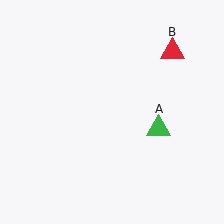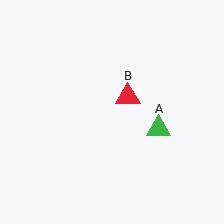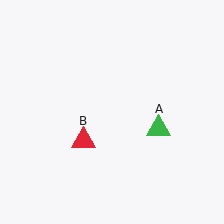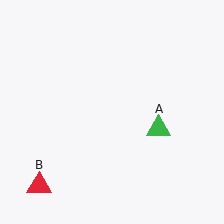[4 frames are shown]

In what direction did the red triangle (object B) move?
The red triangle (object B) moved down and to the left.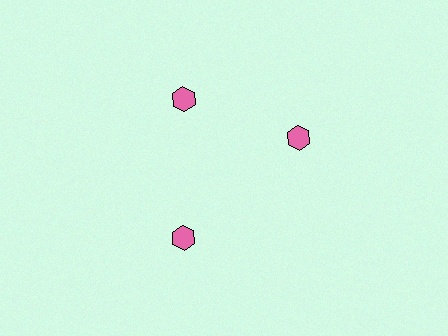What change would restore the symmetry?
The symmetry would be restored by rotating it back into even spacing with its neighbors so that all 3 hexagons sit at equal angles and equal distance from the center.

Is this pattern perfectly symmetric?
No. The 3 pink hexagons are arranged in a ring, but one element near the 3 o'clock position is rotated out of alignment along the ring, breaking the 3-fold rotational symmetry.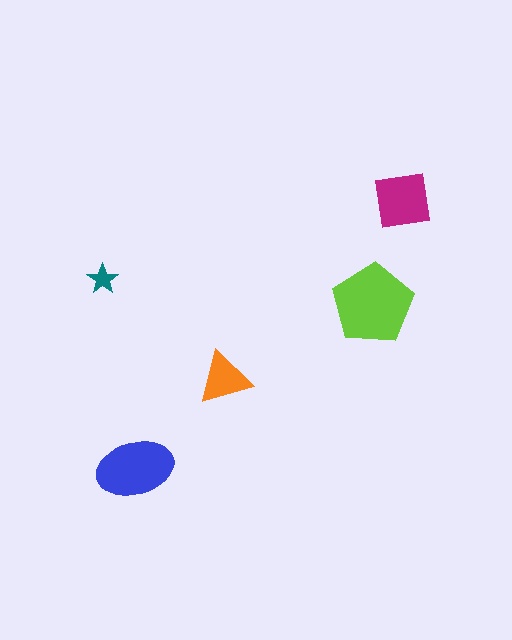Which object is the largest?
The lime pentagon.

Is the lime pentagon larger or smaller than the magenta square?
Larger.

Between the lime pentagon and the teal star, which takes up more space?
The lime pentagon.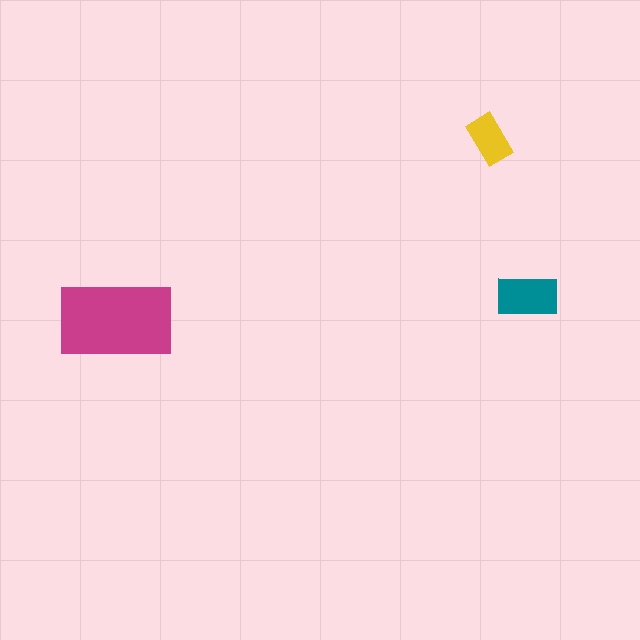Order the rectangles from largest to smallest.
the magenta one, the teal one, the yellow one.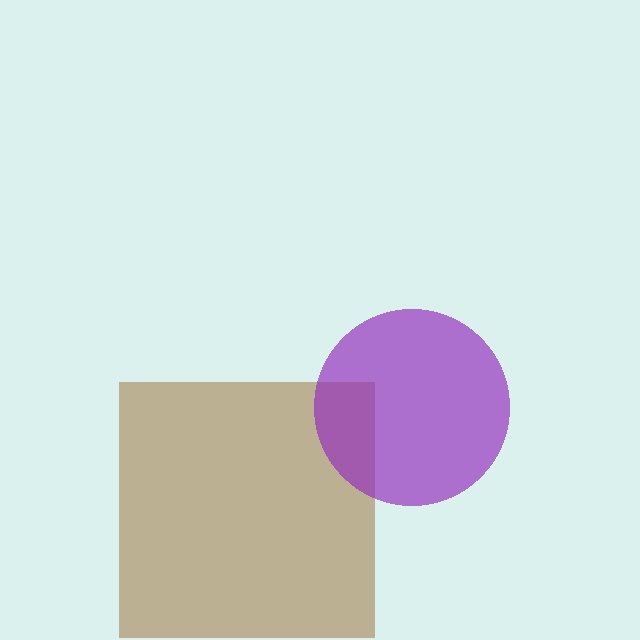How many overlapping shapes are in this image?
There are 2 overlapping shapes in the image.